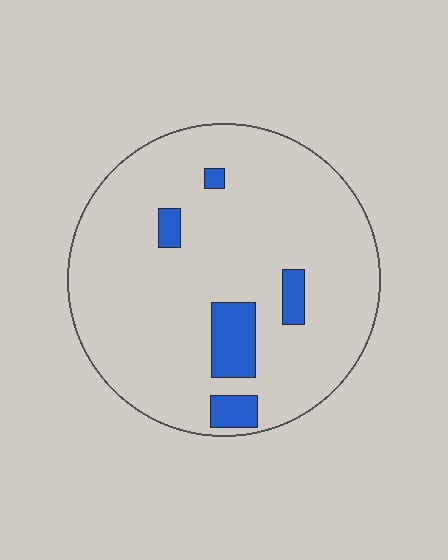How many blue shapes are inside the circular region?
5.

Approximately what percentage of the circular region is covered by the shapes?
Approximately 10%.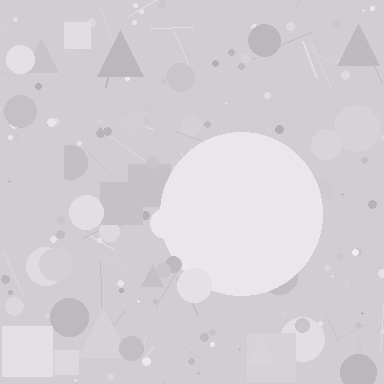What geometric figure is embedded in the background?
A circle is embedded in the background.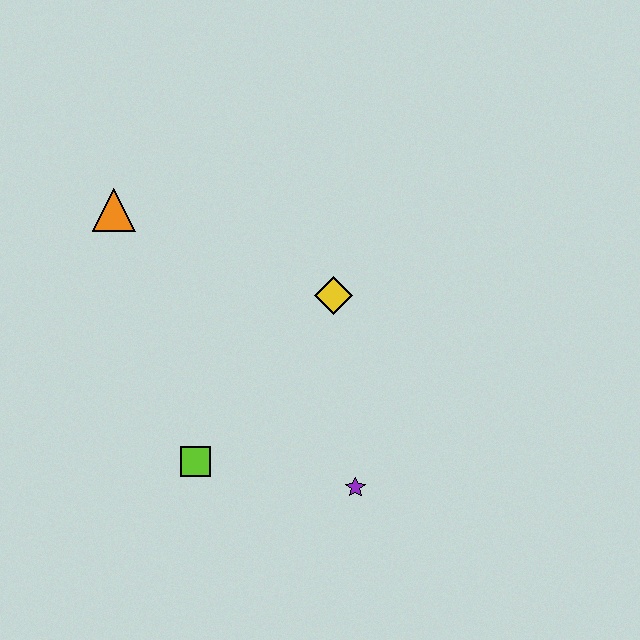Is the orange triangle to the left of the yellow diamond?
Yes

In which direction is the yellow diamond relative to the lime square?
The yellow diamond is above the lime square.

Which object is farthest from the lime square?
The orange triangle is farthest from the lime square.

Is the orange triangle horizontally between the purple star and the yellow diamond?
No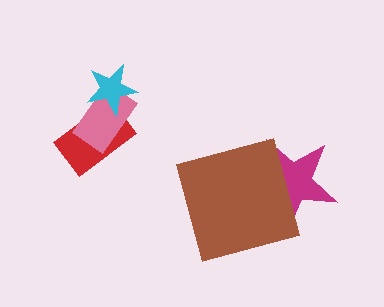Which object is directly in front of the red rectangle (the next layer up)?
The pink rectangle is directly in front of the red rectangle.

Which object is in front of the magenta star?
The brown square is in front of the magenta star.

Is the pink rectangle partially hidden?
Yes, it is partially covered by another shape.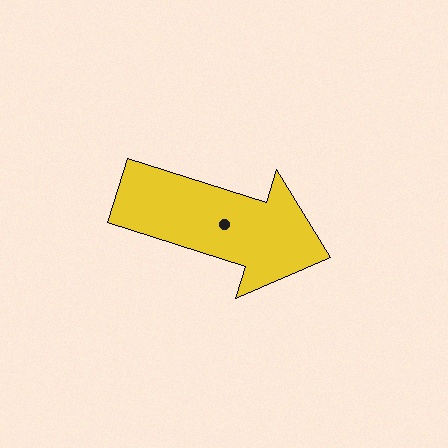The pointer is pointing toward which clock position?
Roughly 4 o'clock.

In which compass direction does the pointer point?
East.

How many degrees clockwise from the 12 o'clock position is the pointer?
Approximately 107 degrees.